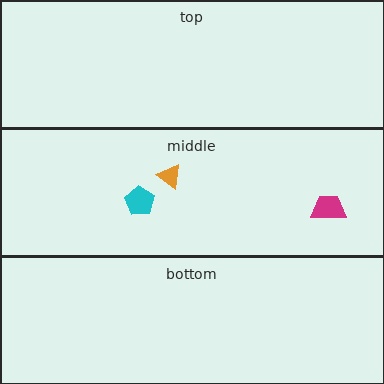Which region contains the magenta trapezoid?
The middle region.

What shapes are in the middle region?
The magenta trapezoid, the cyan pentagon, the orange triangle.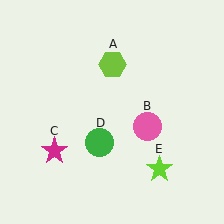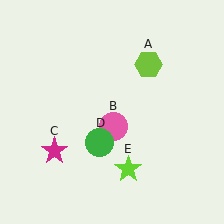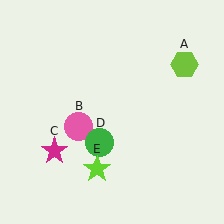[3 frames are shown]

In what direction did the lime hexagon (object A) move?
The lime hexagon (object A) moved right.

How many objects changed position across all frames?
3 objects changed position: lime hexagon (object A), pink circle (object B), lime star (object E).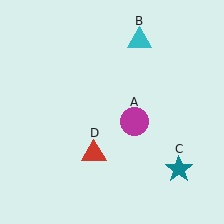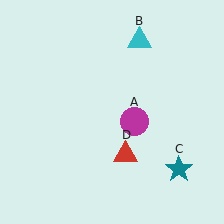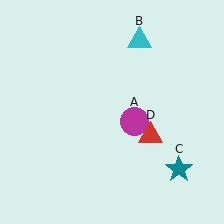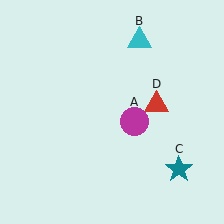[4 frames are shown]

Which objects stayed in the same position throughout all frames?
Magenta circle (object A) and cyan triangle (object B) and teal star (object C) remained stationary.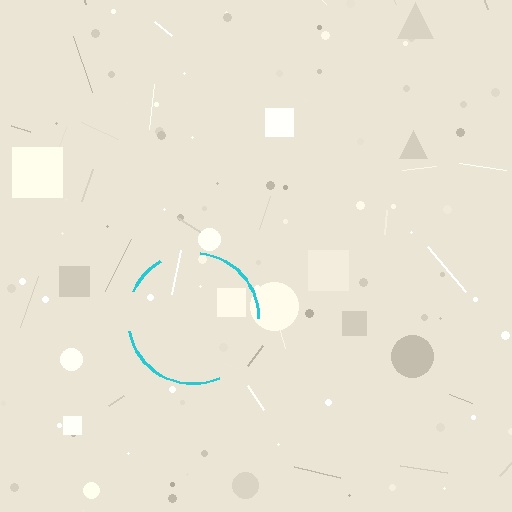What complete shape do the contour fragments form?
The contour fragments form a circle.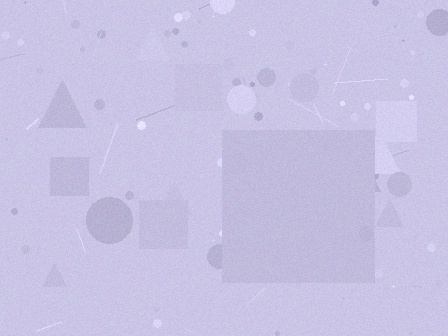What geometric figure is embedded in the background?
A square is embedded in the background.